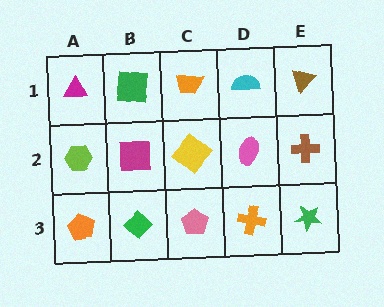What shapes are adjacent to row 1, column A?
A lime hexagon (row 2, column A), a green square (row 1, column B).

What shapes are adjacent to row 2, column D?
A cyan semicircle (row 1, column D), an orange cross (row 3, column D), a yellow diamond (row 2, column C), a brown cross (row 2, column E).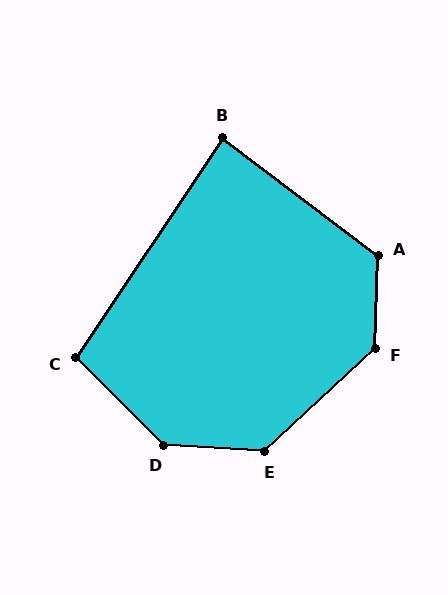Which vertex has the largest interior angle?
D, at approximately 139 degrees.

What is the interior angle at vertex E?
Approximately 133 degrees (obtuse).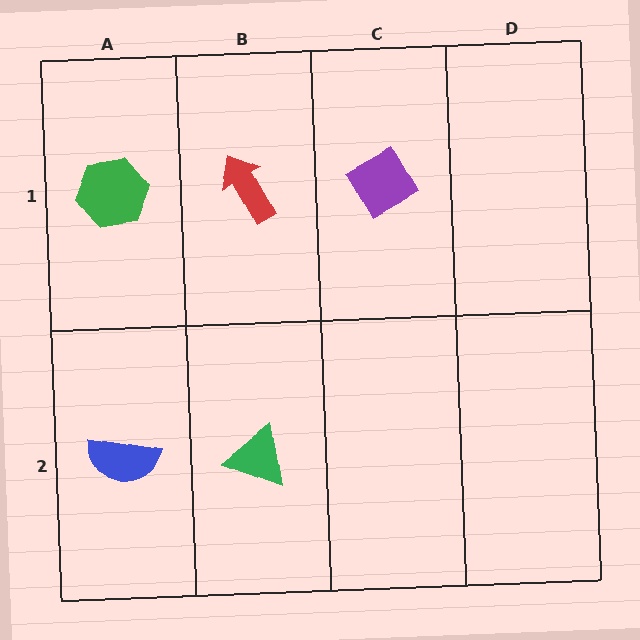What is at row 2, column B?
A green triangle.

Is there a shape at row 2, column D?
No, that cell is empty.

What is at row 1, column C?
A purple diamond.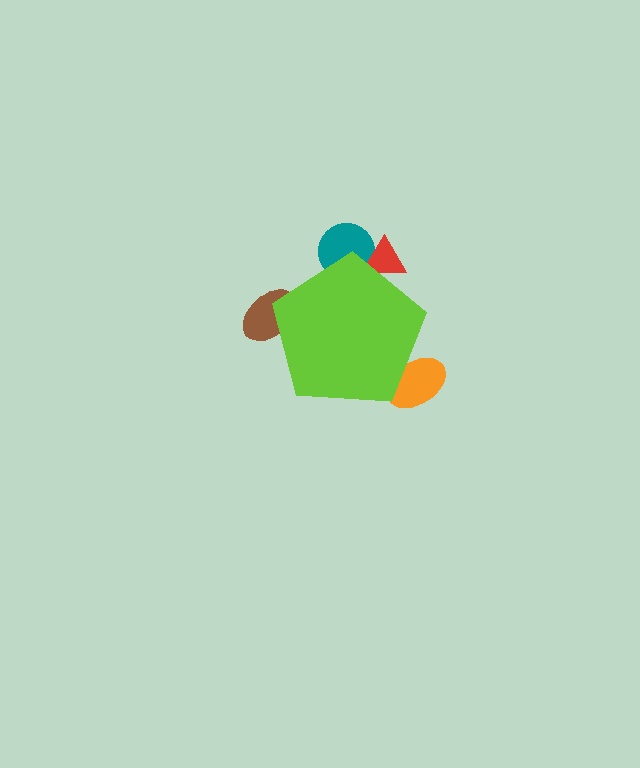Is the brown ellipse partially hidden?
Yes, the brown ellipse is partially hidden behind the lime pentagon.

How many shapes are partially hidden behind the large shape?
4 shapes are partially hidden.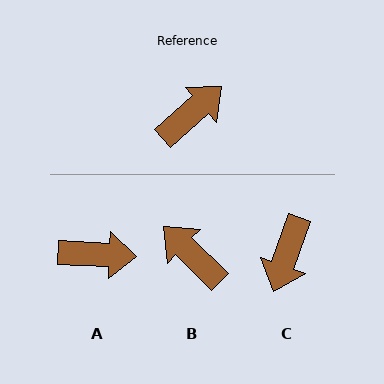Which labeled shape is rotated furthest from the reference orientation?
C, about 151 degrees away.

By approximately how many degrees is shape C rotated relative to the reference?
Approximately 151 degrees clockwise.